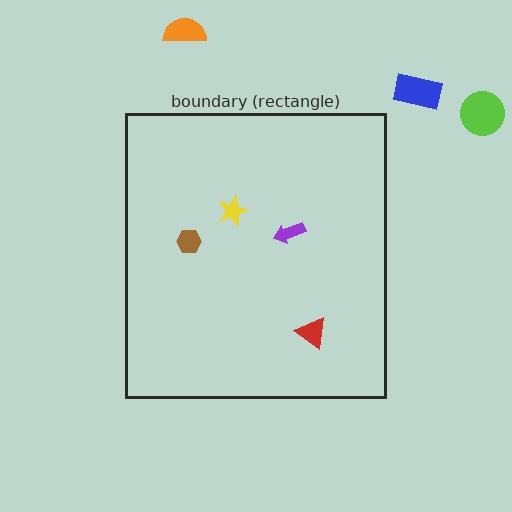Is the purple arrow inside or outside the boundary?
Inside.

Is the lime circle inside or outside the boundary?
Outside.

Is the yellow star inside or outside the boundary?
Inside.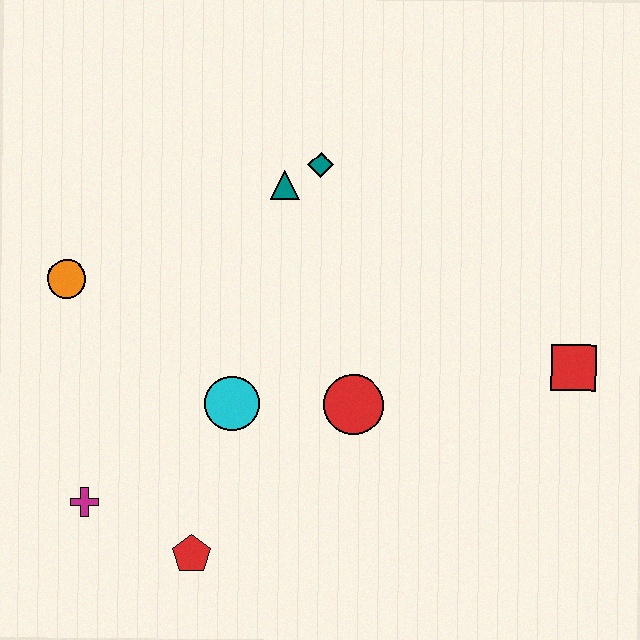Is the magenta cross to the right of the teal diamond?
No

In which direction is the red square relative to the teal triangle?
The red square is to the right of the teal triangle.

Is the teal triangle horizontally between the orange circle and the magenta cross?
No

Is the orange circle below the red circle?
No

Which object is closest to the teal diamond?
The teal triangle is closest to the teal diamond.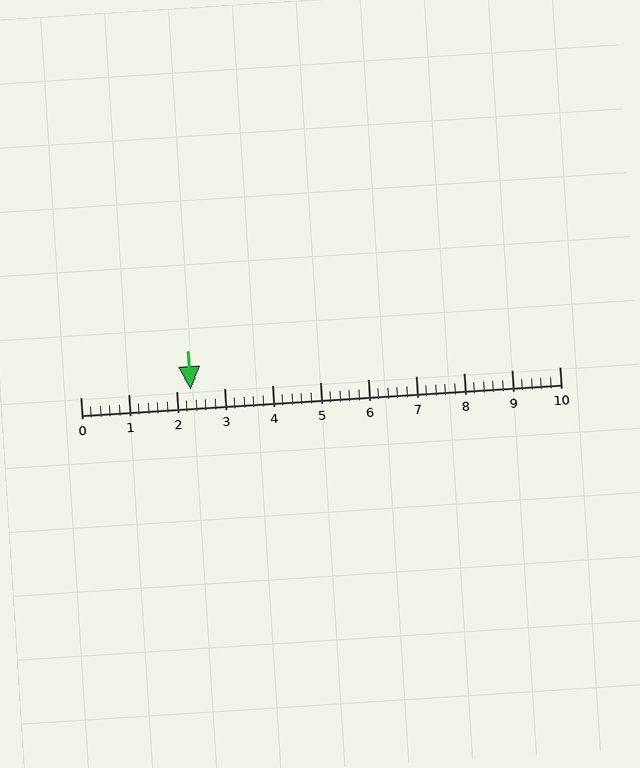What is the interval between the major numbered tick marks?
The major tick marks are spaced 1 units apart.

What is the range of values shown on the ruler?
The ruler shows values from 0 to 10.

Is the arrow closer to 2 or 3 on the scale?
The arrow is closer to 2.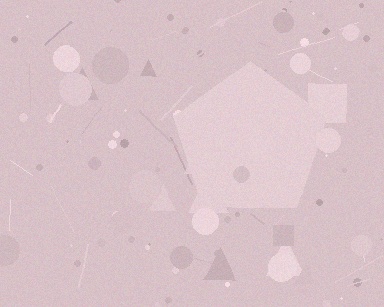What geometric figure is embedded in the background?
A pentagon is embedded in the background.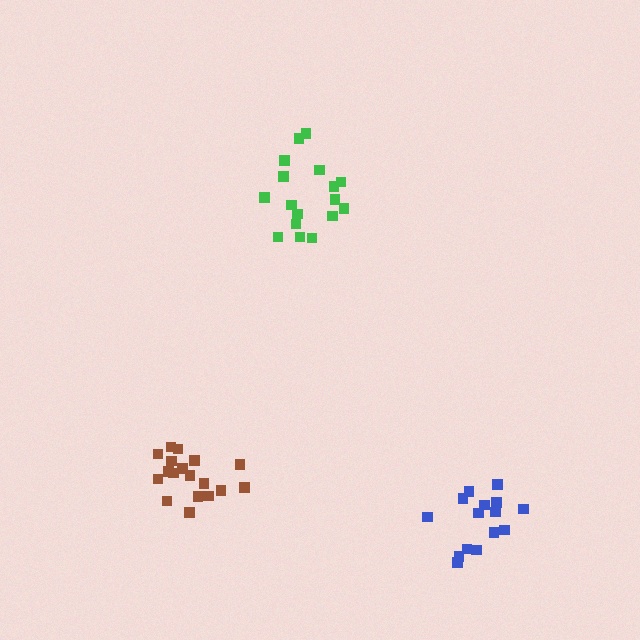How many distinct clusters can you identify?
There are 3 distinct clusters.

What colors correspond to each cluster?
The clusters are colored: green, blue, brown.